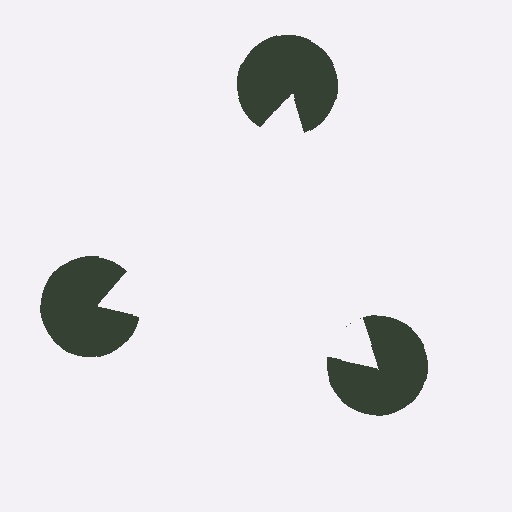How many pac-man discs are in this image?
There are 3 — one at each vertex of the illusory triangle.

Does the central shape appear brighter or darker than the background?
It typically appears slightly brighter than the background, even though no actual brightness change is drawn.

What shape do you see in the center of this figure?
An illusory triangle — its edges are inferred from the aligned wedge cuts in the pac-man discs, not physically drawn.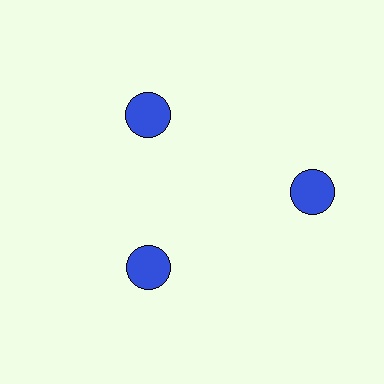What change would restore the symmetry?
The symmetry would be restored by moving it inward, back onto the ring so that all 3 circles sit at equal angles and equal distance from the center.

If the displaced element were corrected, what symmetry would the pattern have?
It would have 3-fold rotational symmetry — the pattern would map onto itself every 120 degrees.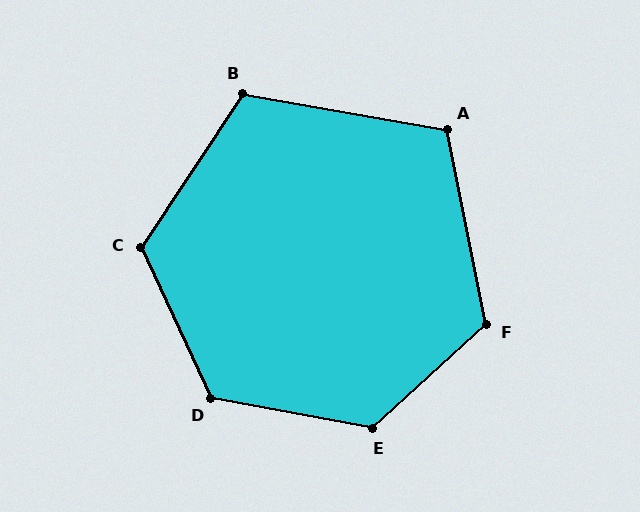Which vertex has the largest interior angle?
E, at approximately 127 degrees.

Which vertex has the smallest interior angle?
A, at approximately 111 degrees.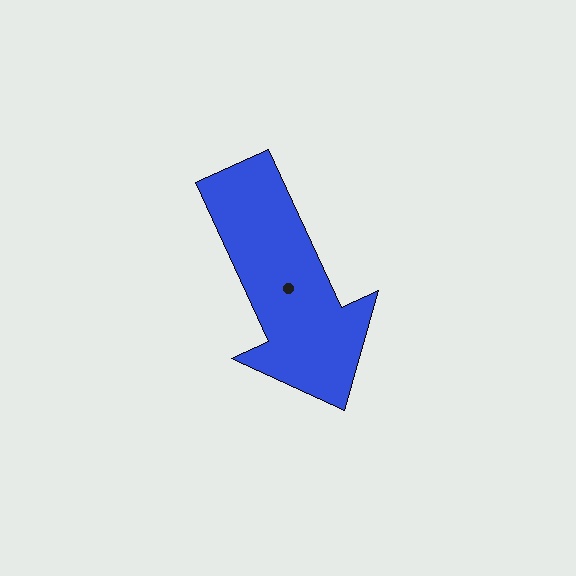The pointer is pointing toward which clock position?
Roughly 5 o'clock.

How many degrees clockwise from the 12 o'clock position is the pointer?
Approximately 155 degrees.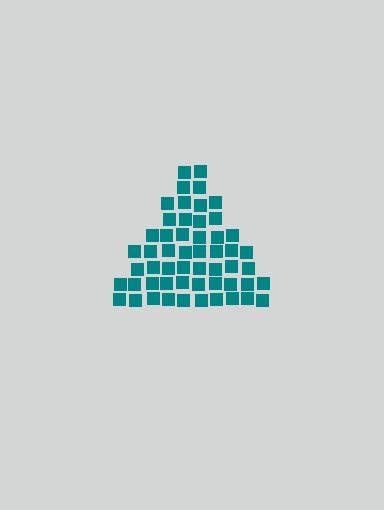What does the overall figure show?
The overall figure shows a triangle.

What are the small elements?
The small elements are squares.